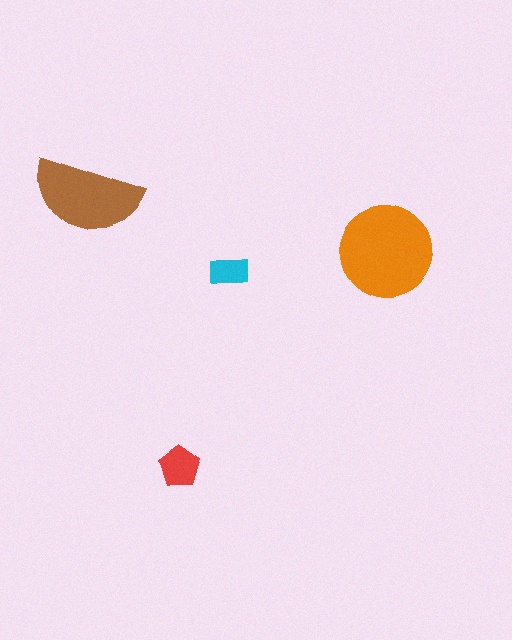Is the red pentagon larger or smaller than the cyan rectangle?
Larger.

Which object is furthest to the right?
The orange circle is rightmost.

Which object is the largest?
The orange circle.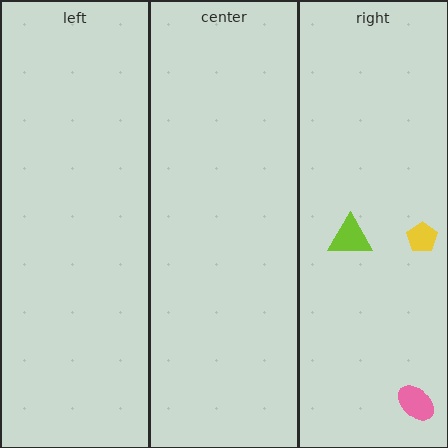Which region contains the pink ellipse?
The right region.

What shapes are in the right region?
The pink ellipse, the lime triangle, the yellow pentagon.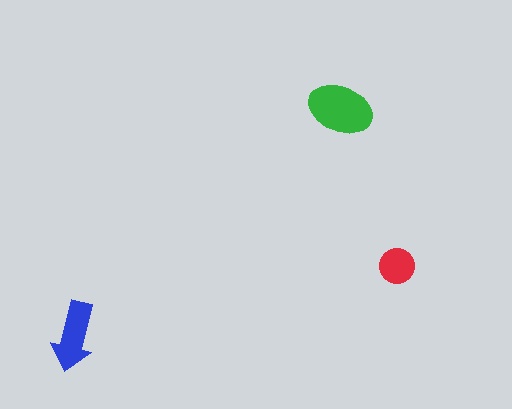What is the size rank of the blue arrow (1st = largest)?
2nd.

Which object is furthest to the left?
The blue arrow is leftmost.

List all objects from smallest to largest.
The red circle, the blue arrow, the green ellipse.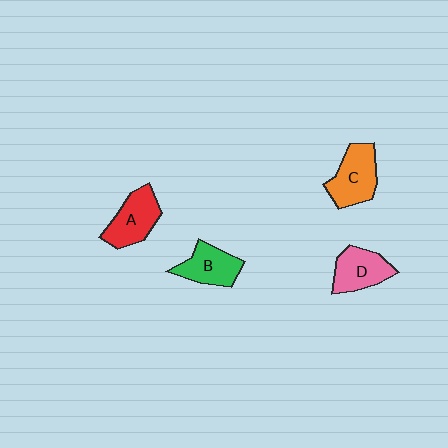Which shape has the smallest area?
Shape B (green).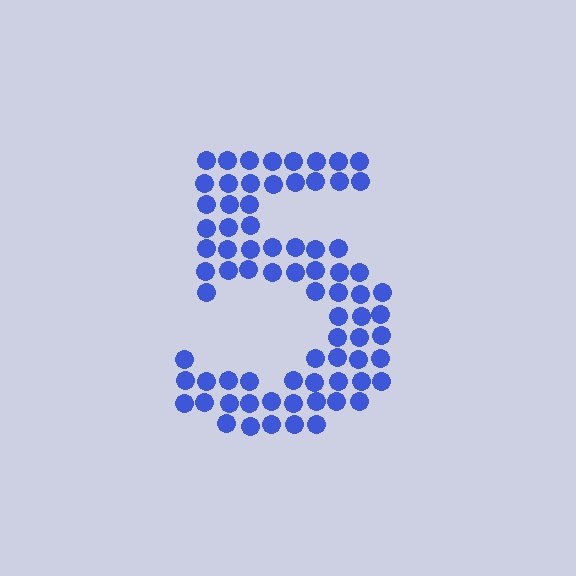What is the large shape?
The large shape is the digit 5.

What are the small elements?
The small elements are circles.